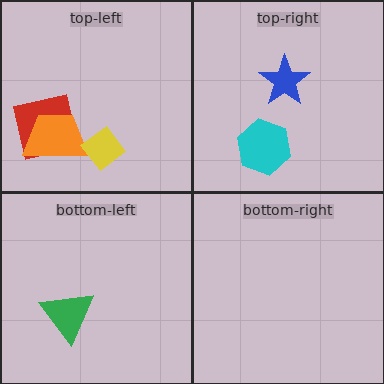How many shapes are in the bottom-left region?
1.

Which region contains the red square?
The top-left region.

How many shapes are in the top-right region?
2.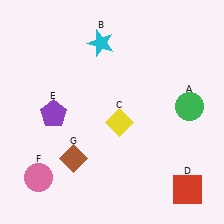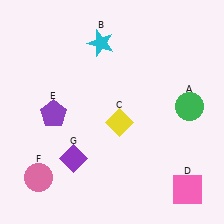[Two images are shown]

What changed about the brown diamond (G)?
In Image 1, G is brown. In Image 2, it changed to purple.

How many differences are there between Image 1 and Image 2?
There are 2 differences between the two images.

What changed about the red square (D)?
In Image 1, D is red. In Image 2, it changed to pink.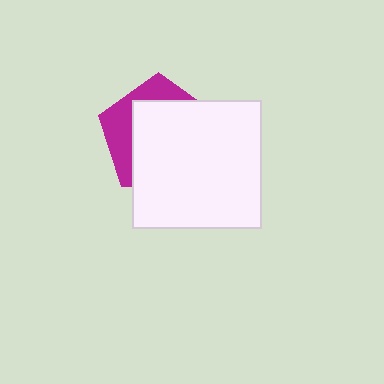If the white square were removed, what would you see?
You would see the complete magenta pentagon.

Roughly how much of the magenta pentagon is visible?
A small part of it is visible (roughly 31%).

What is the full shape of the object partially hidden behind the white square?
The partially hidden object is a magenta pentagon.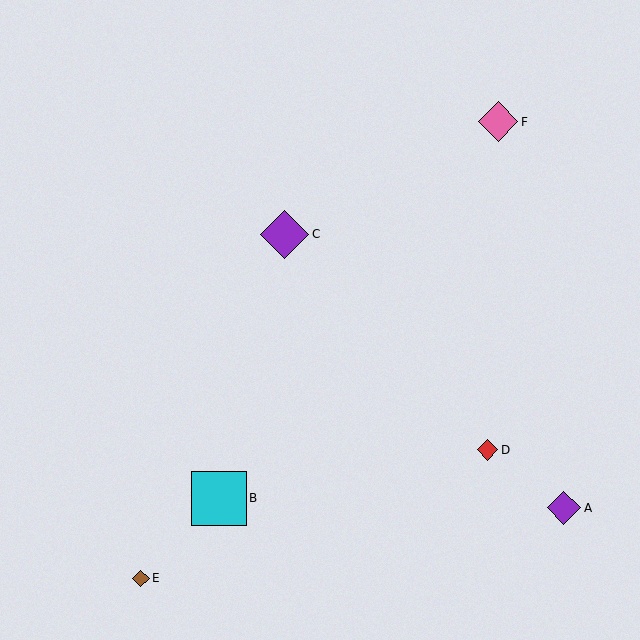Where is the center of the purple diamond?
The center of the purple diamond is at (564, 508).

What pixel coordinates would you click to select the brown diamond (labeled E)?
Click at (141, 578) to select the brown diamond E.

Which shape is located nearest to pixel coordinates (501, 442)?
The red diamond (labeled D) at (487, 450) is nearest to that location.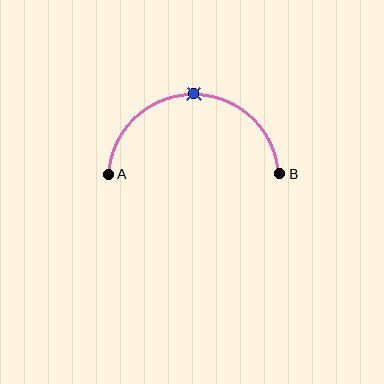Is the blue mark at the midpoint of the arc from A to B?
Yes. The blue mark lies on the arc at equal arc-length from both A and B — it is the arc midpoint.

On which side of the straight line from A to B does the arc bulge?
The arc bulges above the straight line connecting A and B.